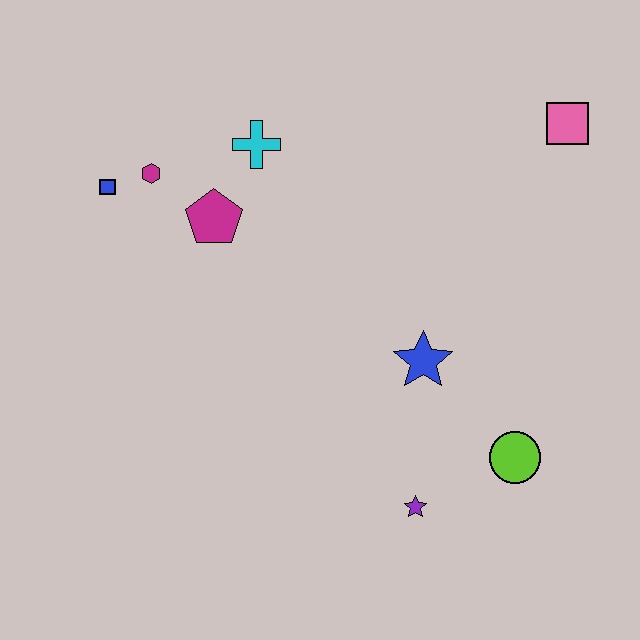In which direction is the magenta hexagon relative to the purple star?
The magenta hexagon is above the purple star.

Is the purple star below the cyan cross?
Yes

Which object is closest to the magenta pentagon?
The magenta hexagon is closest to the magenta pentagon.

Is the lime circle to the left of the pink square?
Yes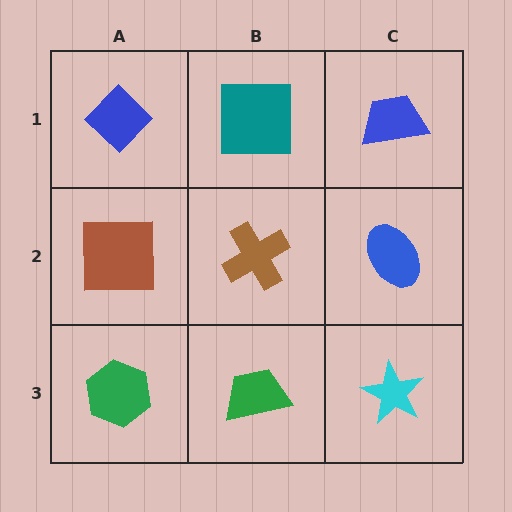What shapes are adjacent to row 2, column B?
A teal square (row 1, column B), a green trapezoid (row 3, column B), a brown square (row 2, column A), a blue ellipse (row 2, column C).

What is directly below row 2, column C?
A cyan star.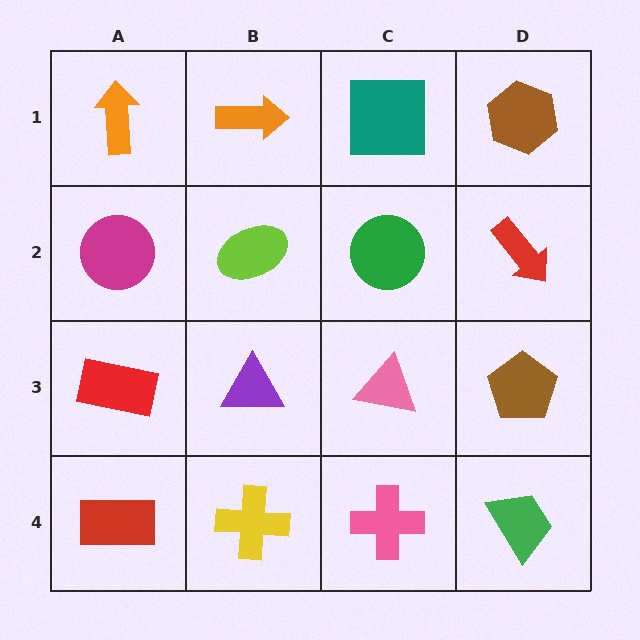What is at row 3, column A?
A red rectangle.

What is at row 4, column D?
A green trapezoid.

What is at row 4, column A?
A red rectangle.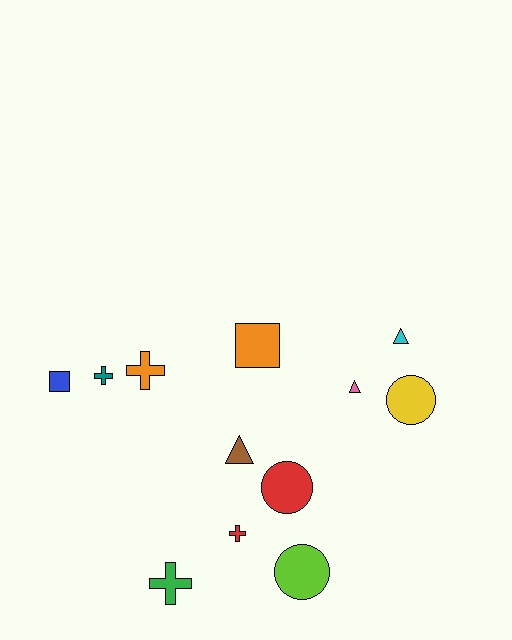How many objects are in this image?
There are 12 objects.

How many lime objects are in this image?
There is 1 lime object.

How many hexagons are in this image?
There are no hexagons.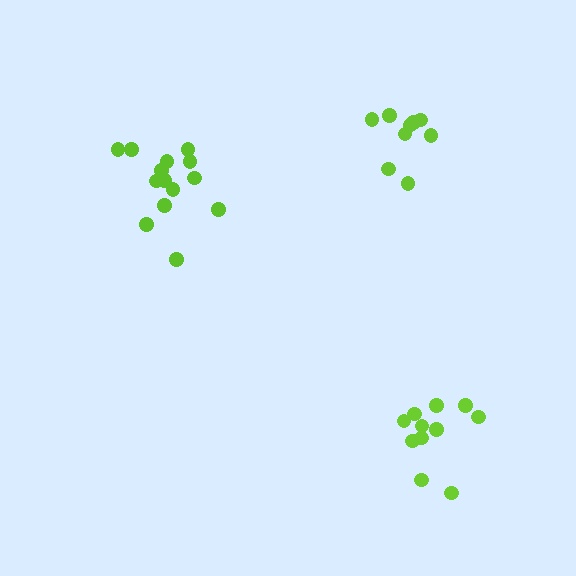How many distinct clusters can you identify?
There are 3 distinct clusters.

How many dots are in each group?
Group 1: 11 dots, Group 2: 9 dots, Group 3: 14 dots (34 total).